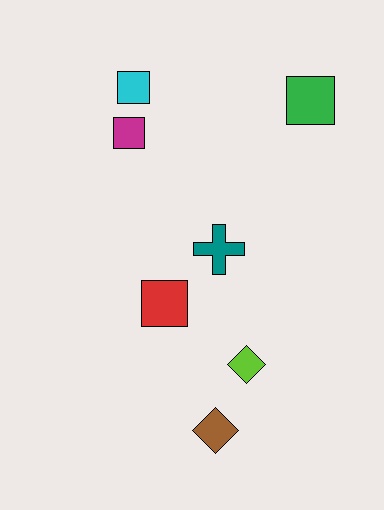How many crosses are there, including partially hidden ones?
There is 1 cross.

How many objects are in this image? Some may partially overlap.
There are 7 objects.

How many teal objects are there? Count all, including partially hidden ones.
There is 1 teal object.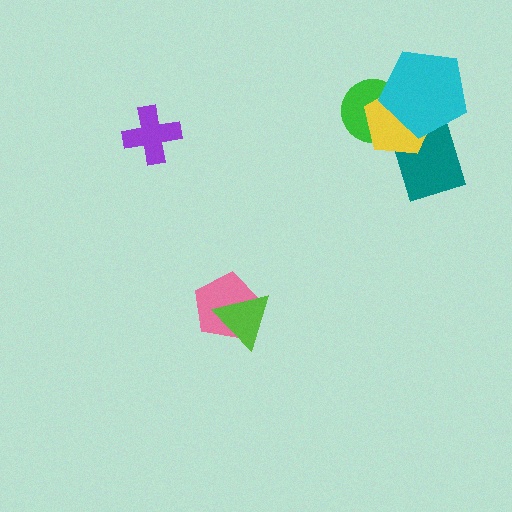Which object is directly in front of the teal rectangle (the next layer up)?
The yellow pentagon is directly in front of the teal rectangle.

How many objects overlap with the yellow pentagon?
3 objects overlap with the yellow pentagon.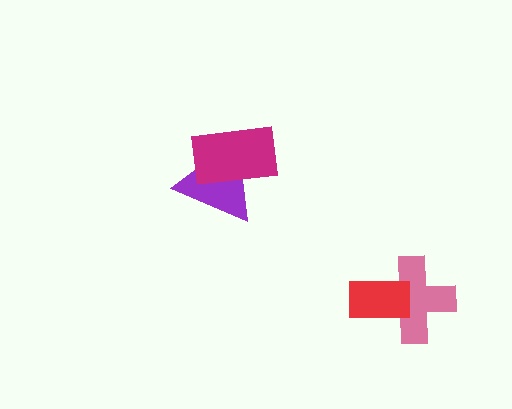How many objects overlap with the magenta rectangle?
1 object overlaps with the magenta rectangle.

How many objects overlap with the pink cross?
1 object overlaps with the pink cross.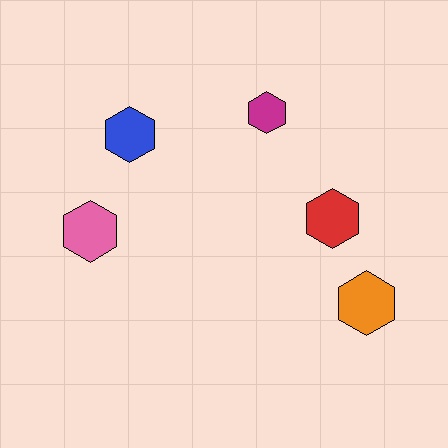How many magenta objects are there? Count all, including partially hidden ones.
There is 1 magenta object.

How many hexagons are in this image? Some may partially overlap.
There are 5 hexagons.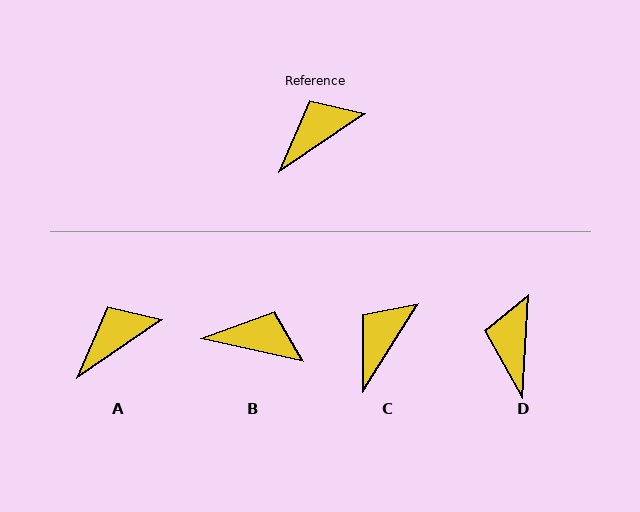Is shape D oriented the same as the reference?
No, it is off by about 52 degrees.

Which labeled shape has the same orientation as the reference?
A.